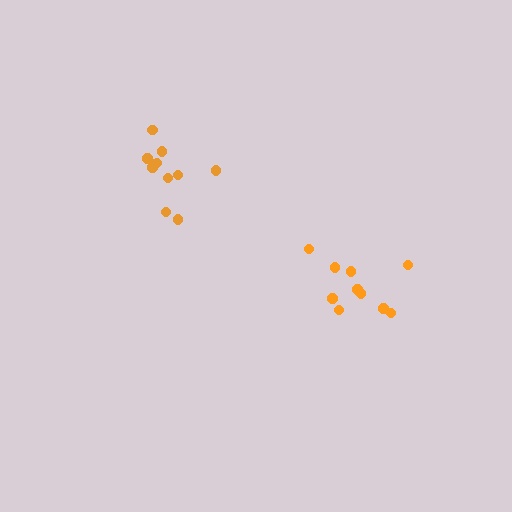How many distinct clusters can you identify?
There are 2 distinct clusters.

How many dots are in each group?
Group 1: 11 dots, Group 2: 10 dots (21 total).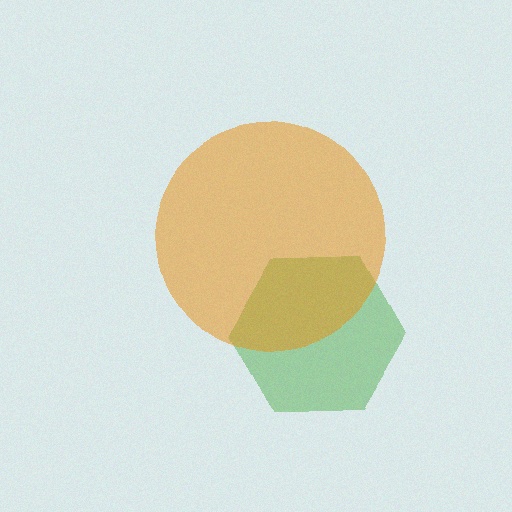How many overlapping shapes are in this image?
There are 2 overlapping shapes in the image.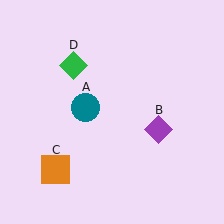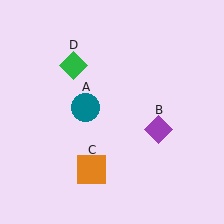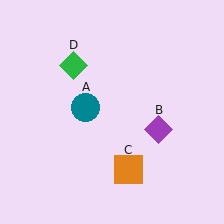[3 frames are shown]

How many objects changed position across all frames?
1 object changed position: orange square (object C).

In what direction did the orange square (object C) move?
The orange square (object C) moved right.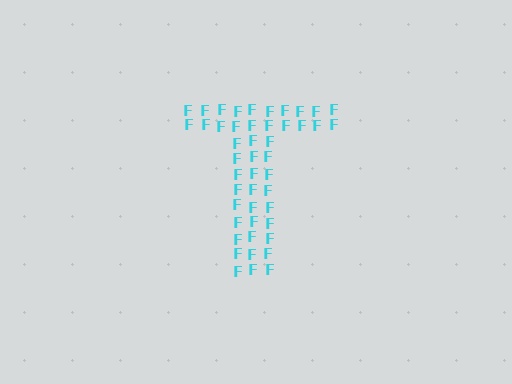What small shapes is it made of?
It is made of small letter F's.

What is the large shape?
The large shape is the letter T.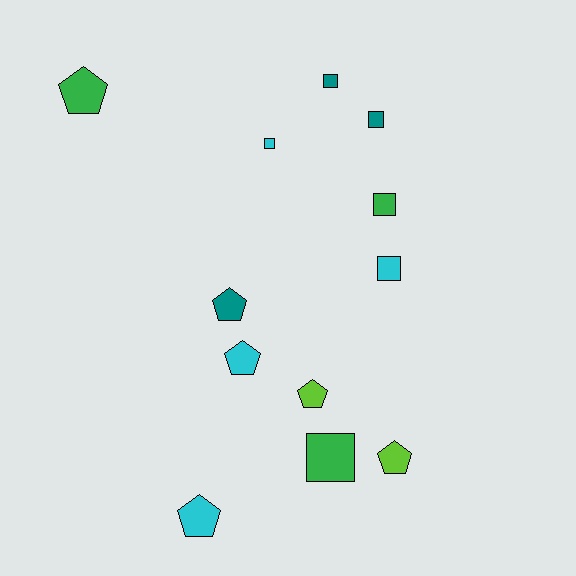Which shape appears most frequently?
Square, with 6 objects.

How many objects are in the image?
There are 12 objects.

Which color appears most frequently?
Cyan, with 4 objects.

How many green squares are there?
There are 2 green squares.